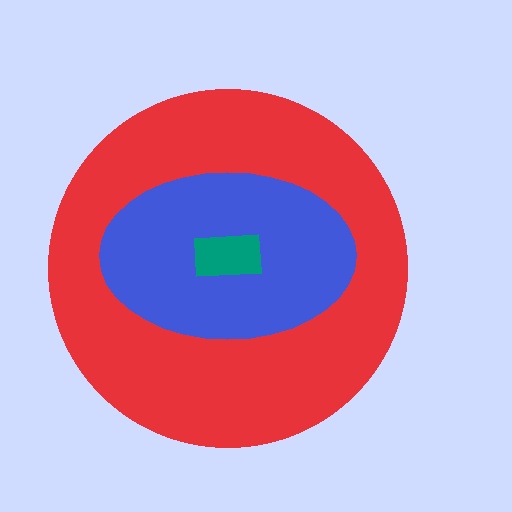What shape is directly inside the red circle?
The blue ellipse.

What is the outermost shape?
The red circle.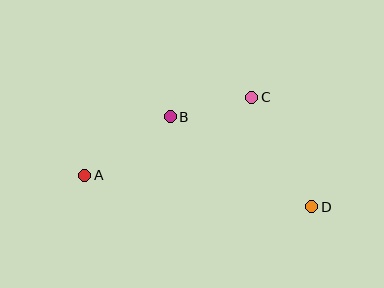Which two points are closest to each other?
Points B and C are closest to each other.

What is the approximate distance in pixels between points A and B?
The distance between A and B is approximately 103 pixels.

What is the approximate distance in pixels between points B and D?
The distance between B and D is approximately 168 pixels.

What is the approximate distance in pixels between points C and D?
The distance between C and D is approximately 125 pixels.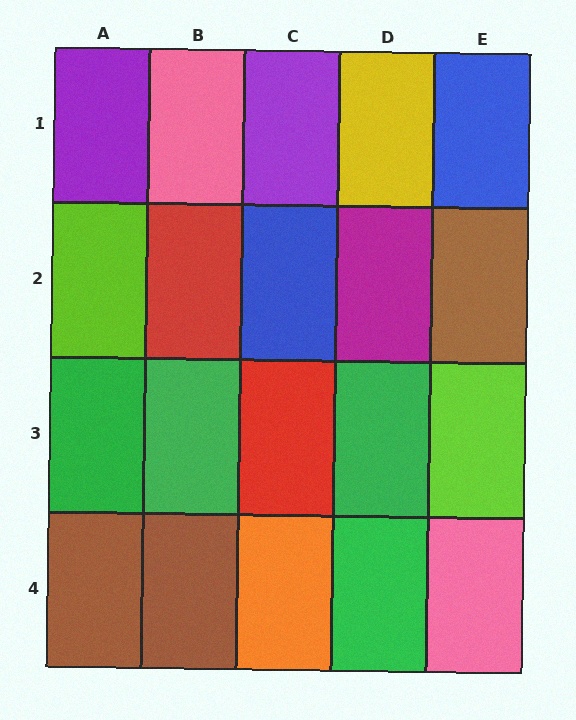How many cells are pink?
2 cells are pink.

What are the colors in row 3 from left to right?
Green, green, red, green, lime.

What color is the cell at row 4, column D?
Green.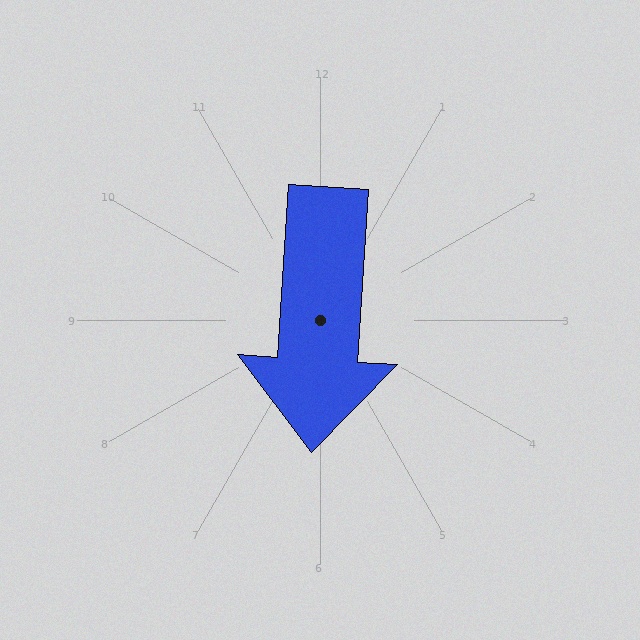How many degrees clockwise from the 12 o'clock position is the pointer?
Approximately 184 degrees.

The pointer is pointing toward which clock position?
Roughly 6 o'clock.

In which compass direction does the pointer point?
South.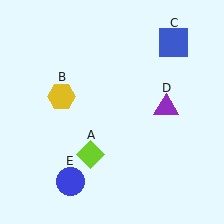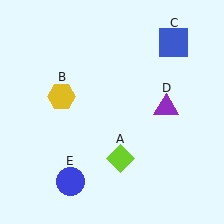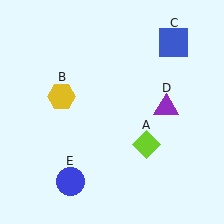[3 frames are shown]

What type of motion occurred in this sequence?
The lime diamond (object A) rotated counterclockwise around the center of the scene.